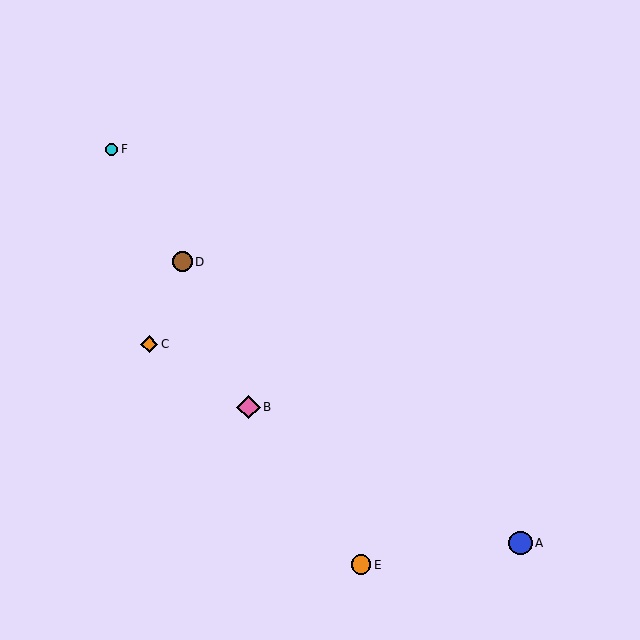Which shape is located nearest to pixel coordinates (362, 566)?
The orange circle (labeled E) at (361, 565) is nearest to that location.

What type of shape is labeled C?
Shape C is an orange diamond.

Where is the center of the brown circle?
The center of the brown circle is at (182, 262).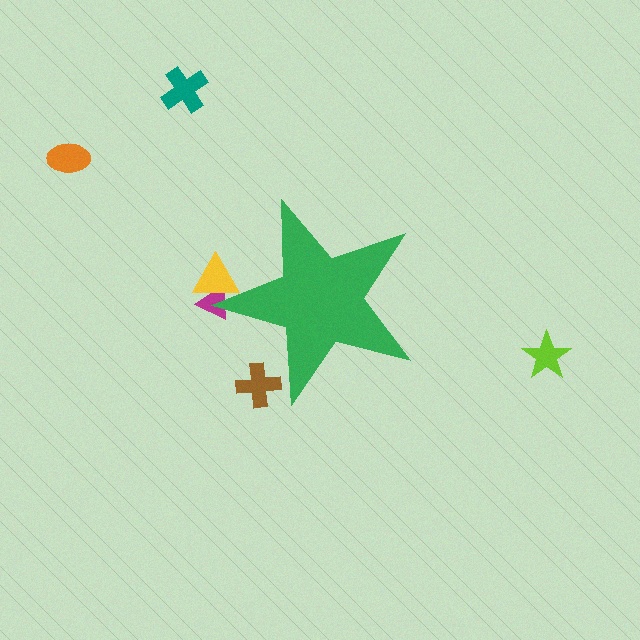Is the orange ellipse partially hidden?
No, the orange ellipse is fully visible.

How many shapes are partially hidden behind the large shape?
3 shapes are partially hidden.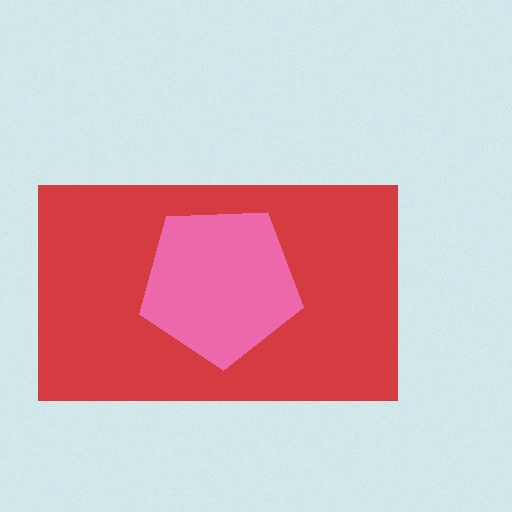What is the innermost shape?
The pink pentagon.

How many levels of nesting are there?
2.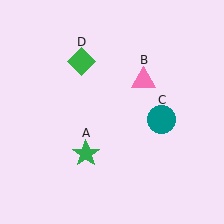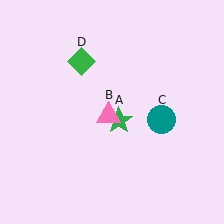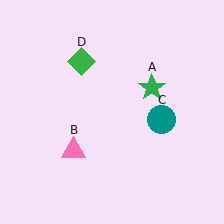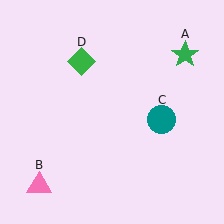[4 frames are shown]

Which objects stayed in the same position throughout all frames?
Teal circle (object C) and green diamond (object D) remained stationary.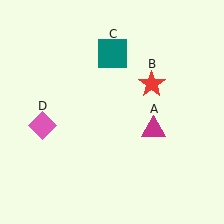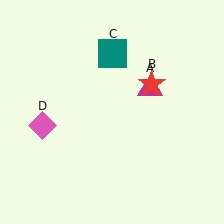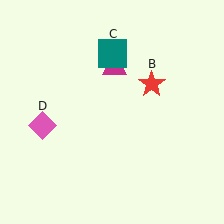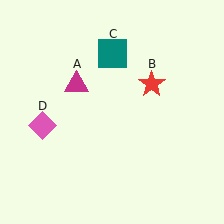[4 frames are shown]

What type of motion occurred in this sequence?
The magenta triangle (object A) rotated counterclockwise around the center of the scene.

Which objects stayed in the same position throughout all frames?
Red star (object B) and teal square (object C) and pink diamond (object D) remained stationary.